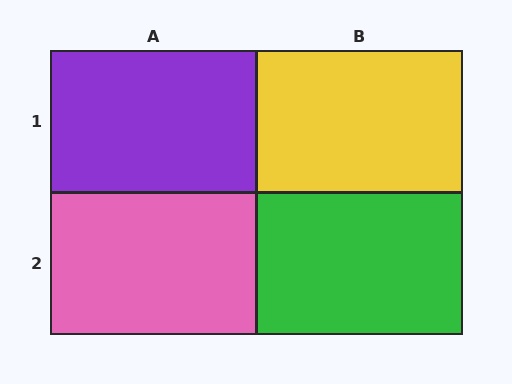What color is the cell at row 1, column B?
Yellow.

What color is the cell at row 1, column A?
Purple.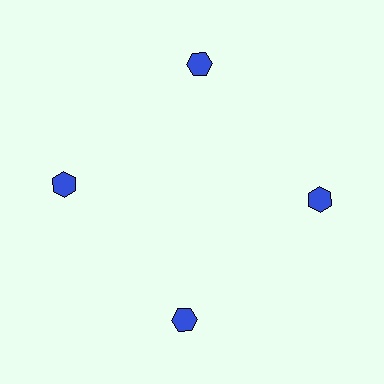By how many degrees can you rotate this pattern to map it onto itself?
The pattern maps onto itself every 90 degrees of rotation.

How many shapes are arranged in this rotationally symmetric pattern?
There are 4 shapes, arranged in 4 groups of 1.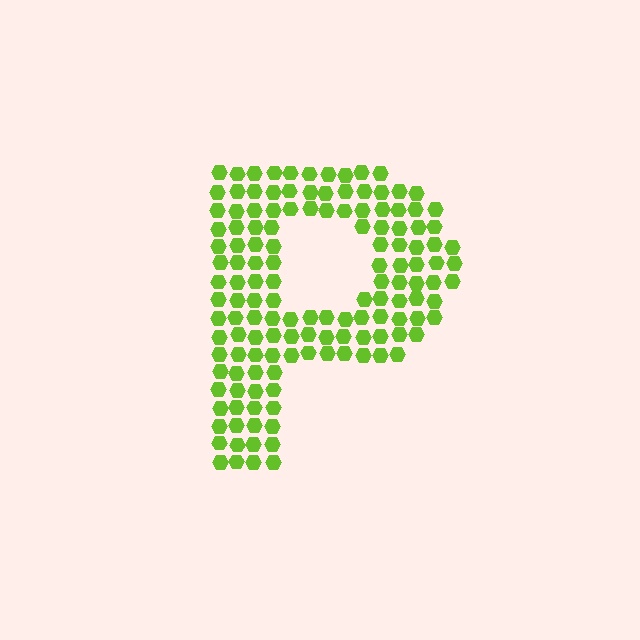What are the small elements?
The small elements are hexagons.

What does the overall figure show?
The overall figure shows the letter P.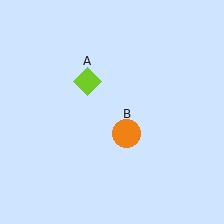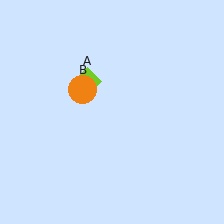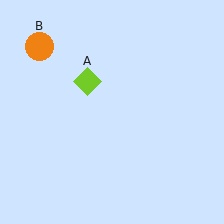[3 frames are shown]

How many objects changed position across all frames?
1 object changed position: orange circle (object B).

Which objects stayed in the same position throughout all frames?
Lime diamond (object A) remained stationary.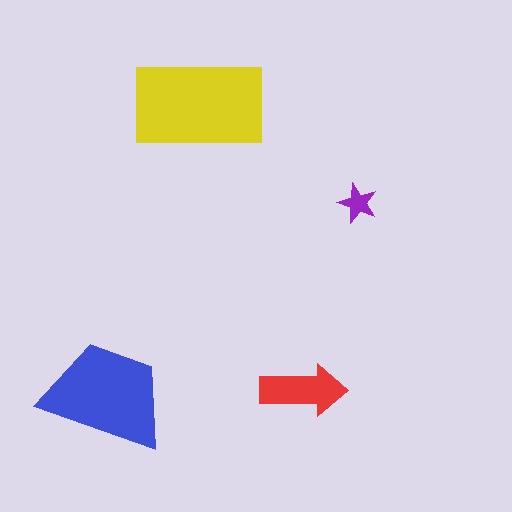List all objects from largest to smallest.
The yellow rectangle, the blue trapezoid, the red arrow, the purple star.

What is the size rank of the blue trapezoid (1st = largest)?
2nd.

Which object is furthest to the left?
The blue trapezoid is leftmost.